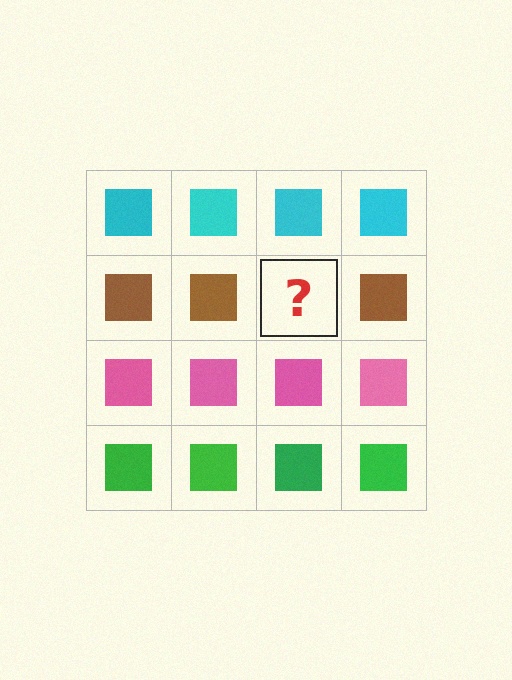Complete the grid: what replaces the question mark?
The question mark should be replaced with a brown square.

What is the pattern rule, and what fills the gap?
The rule is that each row has a consistent color. The gap should be filled with a brown square.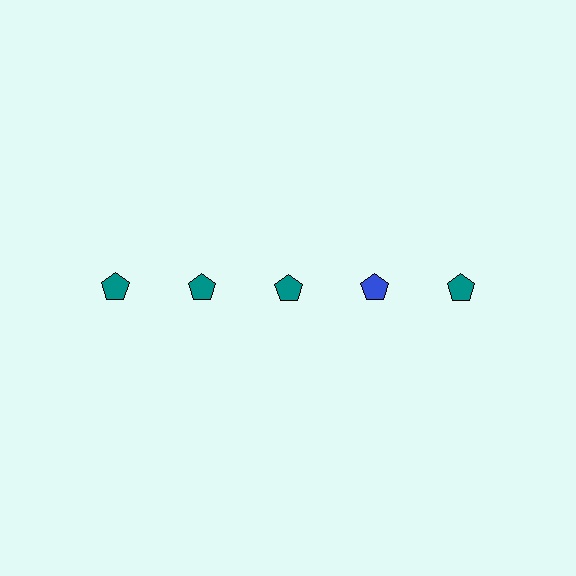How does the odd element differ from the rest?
It has a different color: blue instead of teal.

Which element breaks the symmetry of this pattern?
The blue pentagon in the top row, second from right column breaks the symmetry. All other shapes are teal pentagons.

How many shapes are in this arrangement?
There are 5 shapes arranged in a grid pattern.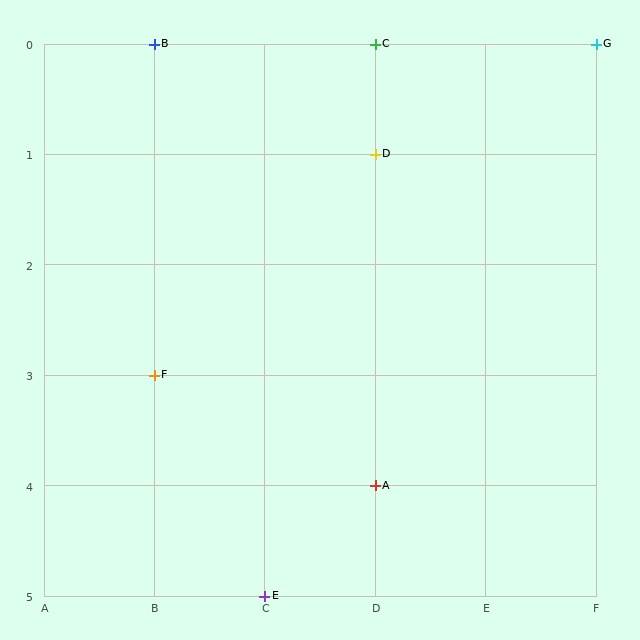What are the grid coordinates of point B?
Point B is at grid coordinates (B, 0).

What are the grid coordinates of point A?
Point A is at grid coordinates (D, 4).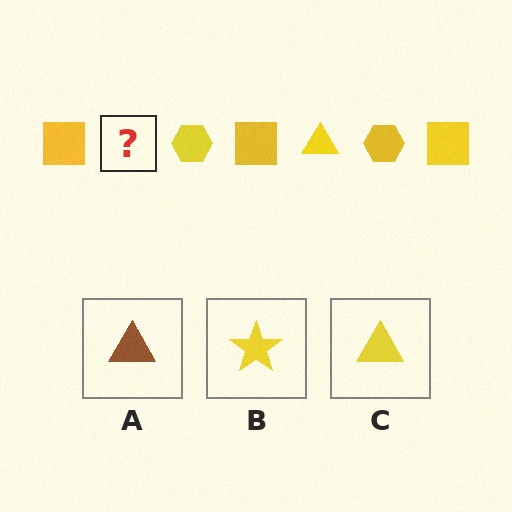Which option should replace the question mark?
Option C.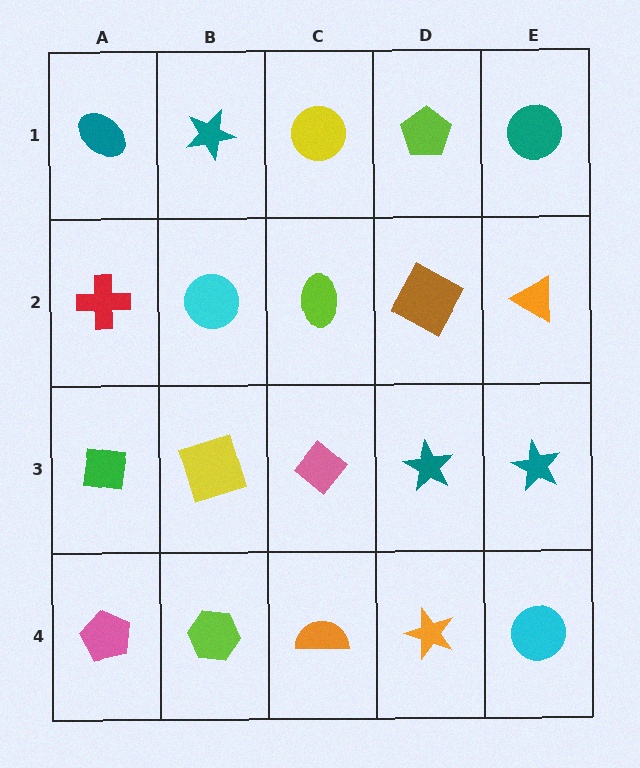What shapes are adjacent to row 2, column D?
A lime pentagon (row 1, column D), a teal star (row 3, column D), a lime ellipse (row 2, column C), an orange triangle (row 2, column E).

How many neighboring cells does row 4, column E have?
2.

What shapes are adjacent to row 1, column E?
An orange triangle (row 2, column E), a lime pentagon (row 1, column D).